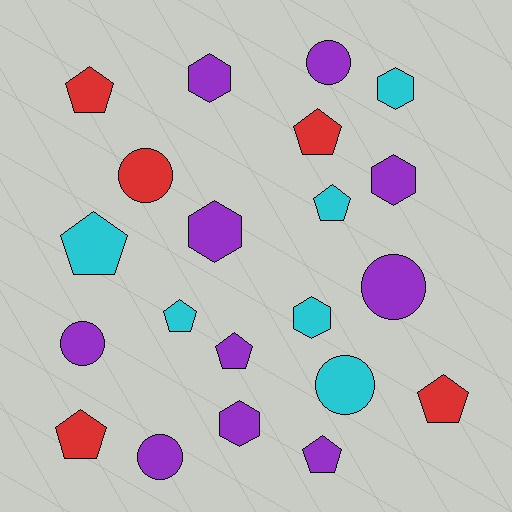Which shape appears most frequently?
Pentagon, with 9 objects.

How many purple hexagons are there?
There are 4 purple hexagons.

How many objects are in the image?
There are 21 objects.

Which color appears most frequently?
Purple, with 10 objects.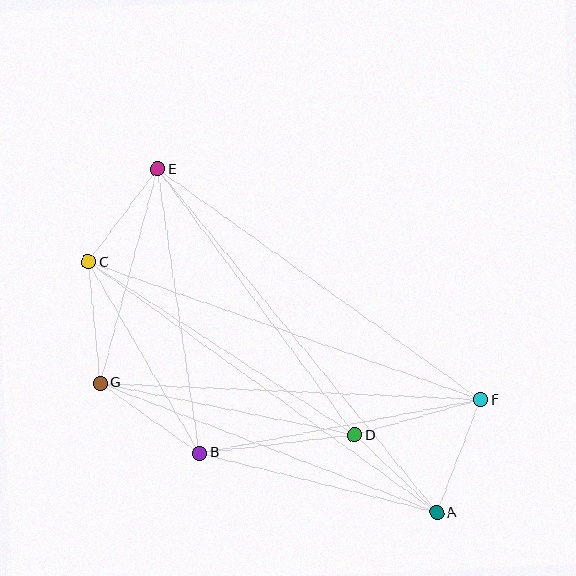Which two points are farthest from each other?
Points A and E are farthest from each other.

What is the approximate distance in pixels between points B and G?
The distance between B and G is approximately 122 pixels.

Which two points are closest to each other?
Points A and D are closest to each other.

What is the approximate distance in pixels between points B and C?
The distance between B and C is approximately 221 pixels.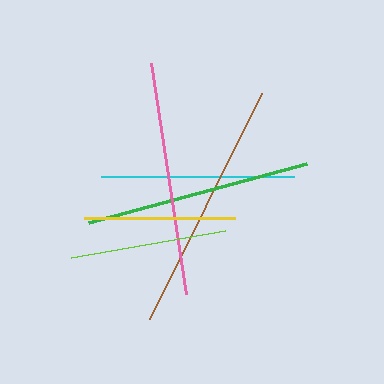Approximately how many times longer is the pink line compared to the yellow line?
The pink line is approximately 1.6 times the length of the yellow line.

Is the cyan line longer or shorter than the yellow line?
The cyan line is longer than the yellow line.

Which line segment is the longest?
The brown line is the longest at approximately 252 pixels.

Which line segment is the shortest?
The yellow line is the shortest at approximately 151 pixels.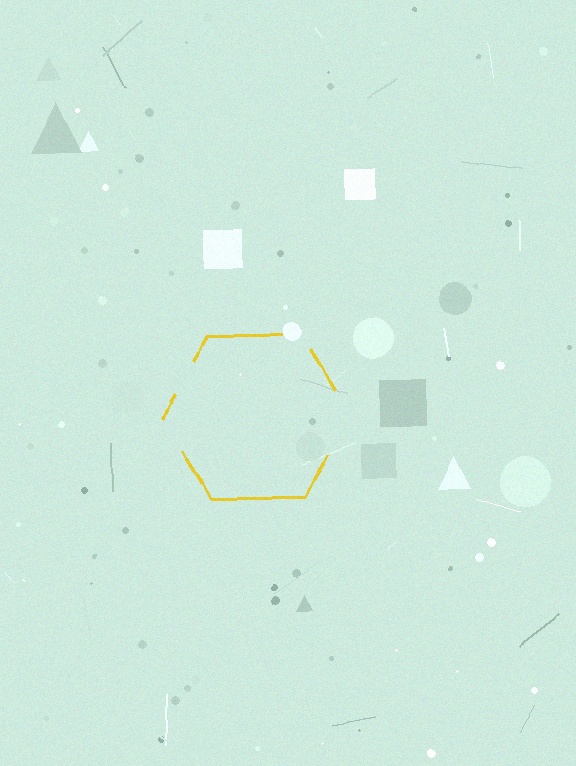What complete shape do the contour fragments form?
The contour fragments form a hexagon.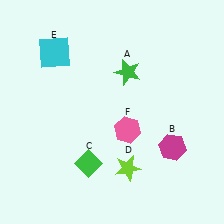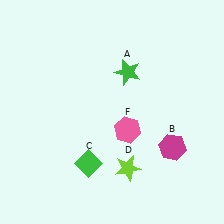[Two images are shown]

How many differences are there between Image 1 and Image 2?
There is 1 difference between the two images.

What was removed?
The cyan square (E) was removed in Image 2.